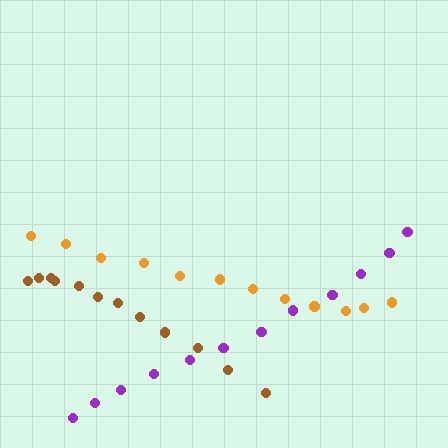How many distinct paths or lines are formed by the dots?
There are 3 distinct paths.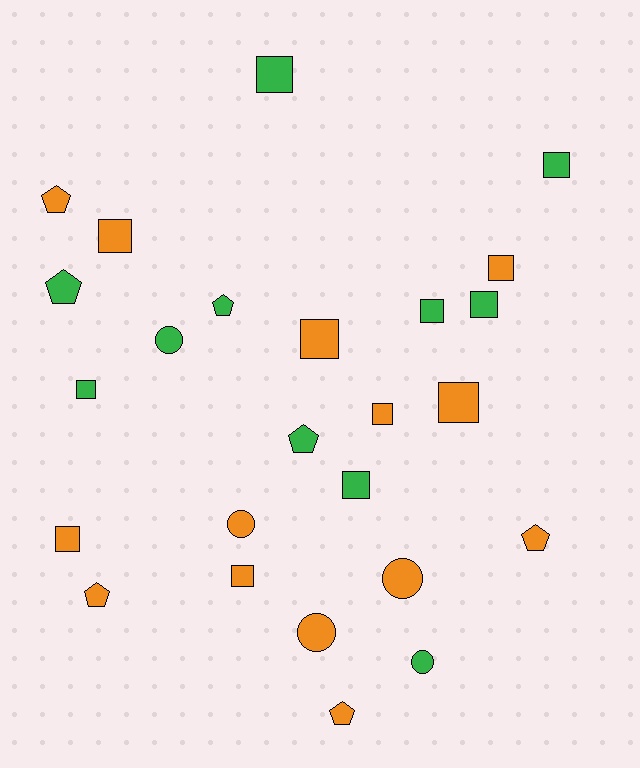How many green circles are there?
There are 2 green circles.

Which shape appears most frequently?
Square, with 13 objects.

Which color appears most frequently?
Orange, with 14 objects.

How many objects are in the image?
There are 25 objects.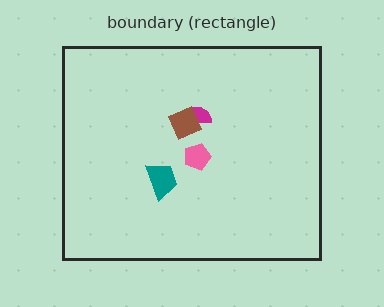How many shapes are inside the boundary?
4 inside, 0 outside.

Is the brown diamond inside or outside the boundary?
Inside.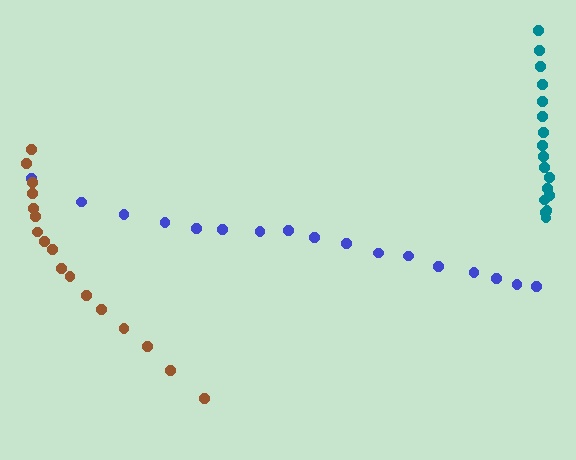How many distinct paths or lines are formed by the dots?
There are 3 distinct paths.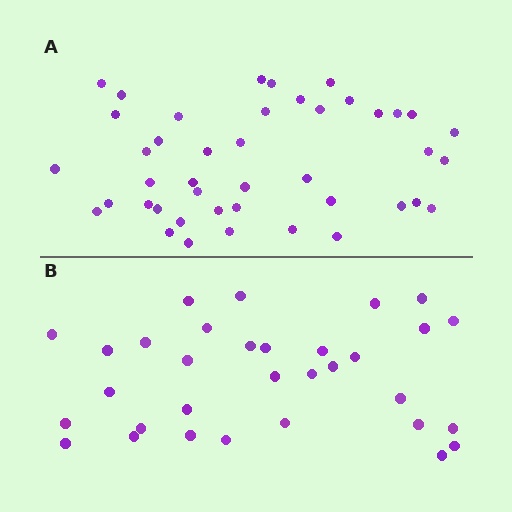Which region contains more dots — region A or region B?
Region A (the top region) has more dots.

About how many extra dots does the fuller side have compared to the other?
Region A has roughly 12 or so more dots than region B.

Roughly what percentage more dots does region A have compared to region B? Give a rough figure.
About 35% more.